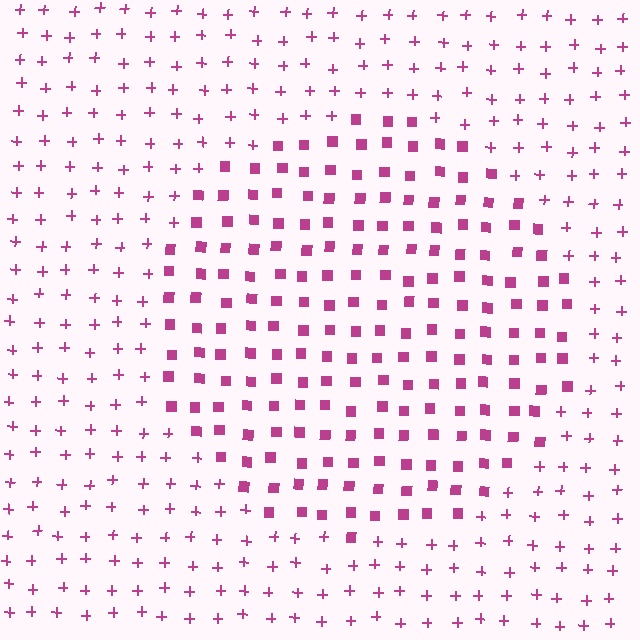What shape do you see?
I see a circle.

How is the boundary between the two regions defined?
The boundary is defined by a change in element shape: squares inside vs. plus signs outside. All elements share the same color and spacing.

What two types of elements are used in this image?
The image uses squares inside the circle region and plus signs outside it.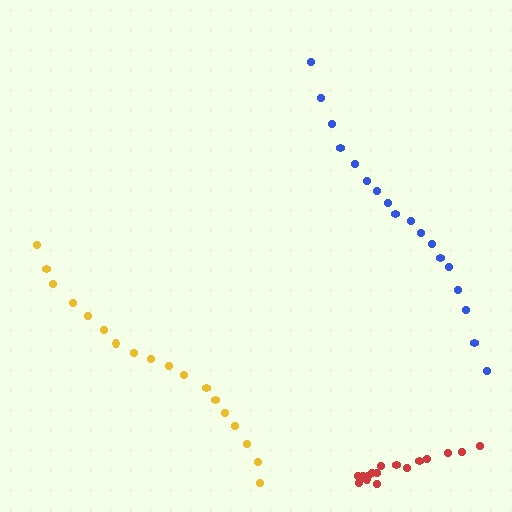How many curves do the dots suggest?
There are 3 distinct paths.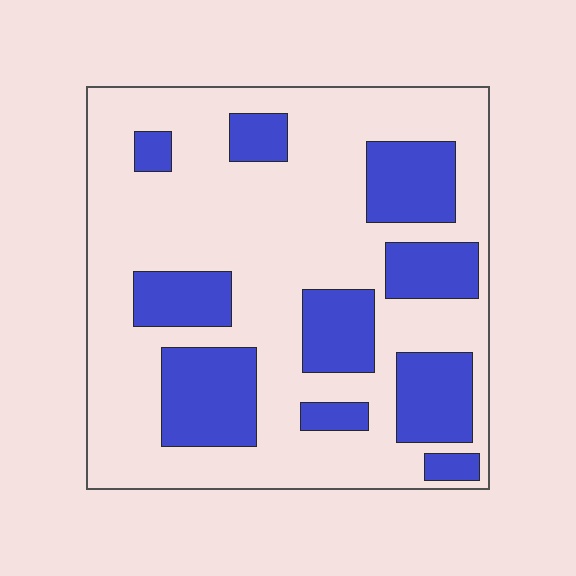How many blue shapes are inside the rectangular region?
10.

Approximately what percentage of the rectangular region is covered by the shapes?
Approximately 30%.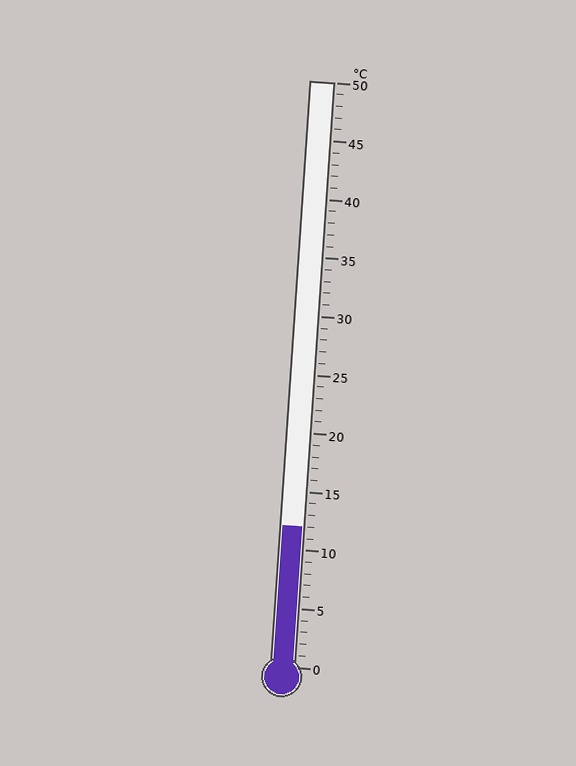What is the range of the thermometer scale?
The thermometer scale ranges from 0°C to 50°C.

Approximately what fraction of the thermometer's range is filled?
The thermometer is filled to approximately 25% of its range.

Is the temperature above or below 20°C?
The temperature is below 20°C.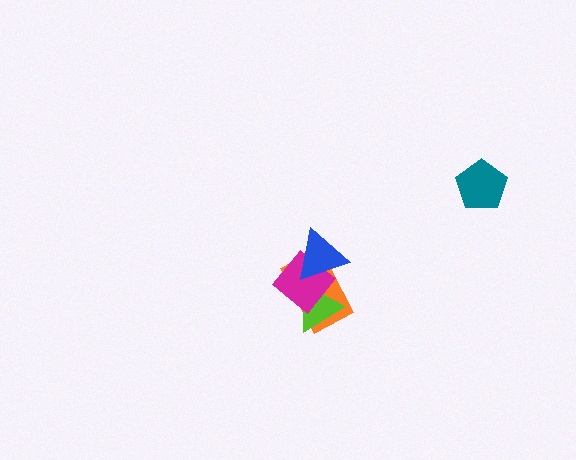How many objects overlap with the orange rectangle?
3 objects overlap with the orange rectangle.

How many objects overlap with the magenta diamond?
3 objects overlap with the magenta diamond.